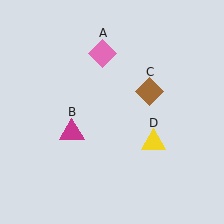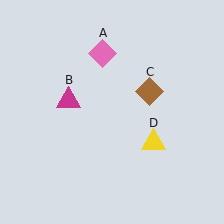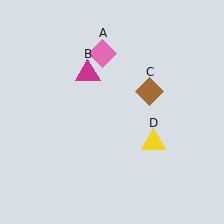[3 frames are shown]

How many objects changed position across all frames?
1 object changed position: magenta triangle (object B).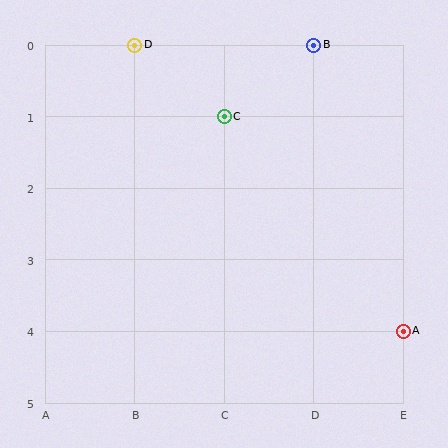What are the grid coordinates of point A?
Point A is at grid coordinates (E, 4).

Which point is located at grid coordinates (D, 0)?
Point B is at (D, 0).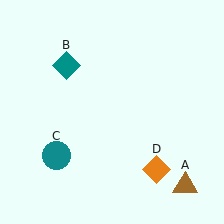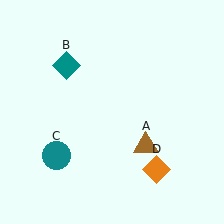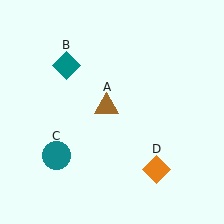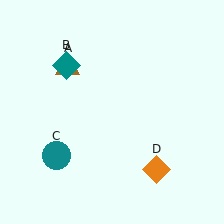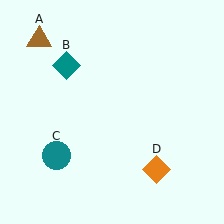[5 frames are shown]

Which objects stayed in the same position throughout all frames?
Teal diamond (object B) and teal circle (object C) and orange diamond (object D) remained stationary.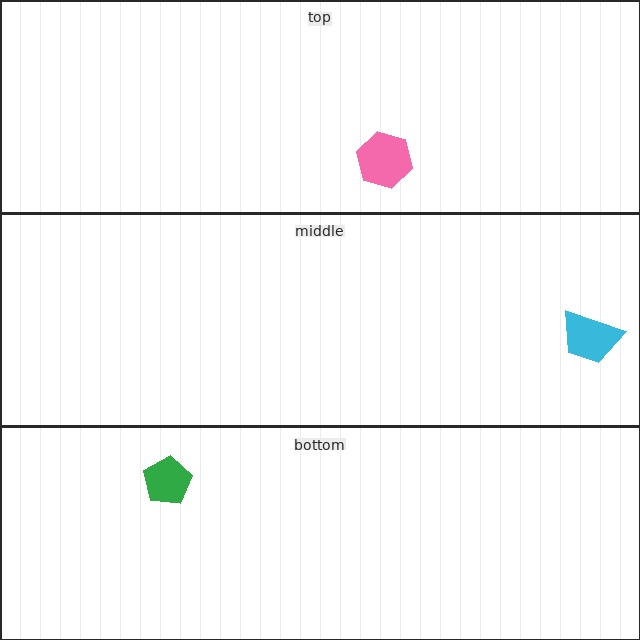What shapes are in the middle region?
The cyan trapezoid.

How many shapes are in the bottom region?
1.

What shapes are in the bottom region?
The green pentagon.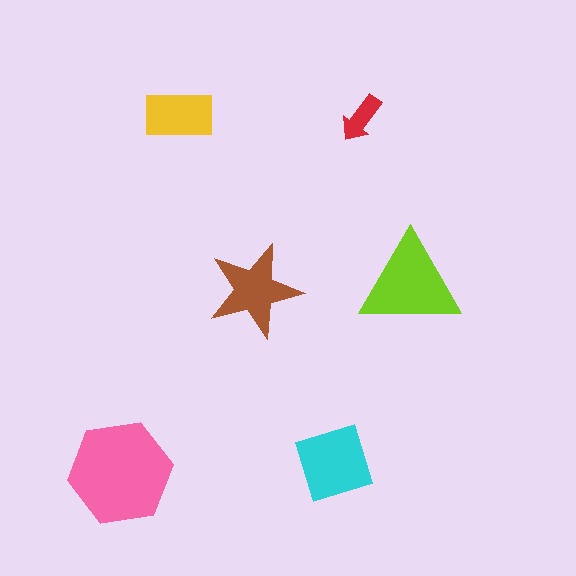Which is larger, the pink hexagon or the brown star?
The pink hexagon.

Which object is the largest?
The pink hexagon.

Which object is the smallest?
The red arrow.